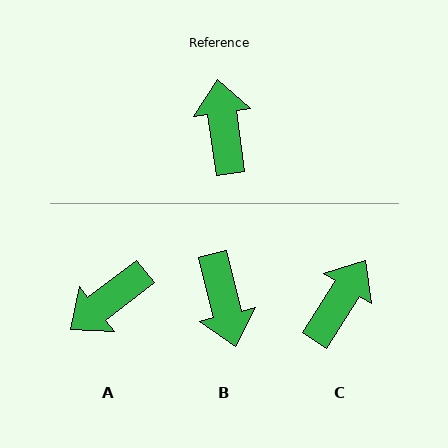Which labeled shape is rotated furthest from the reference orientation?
B, about 174 degrees away.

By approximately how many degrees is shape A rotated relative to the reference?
Approximately 120 degrees counter-clockwise.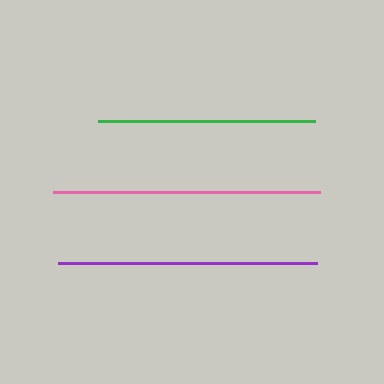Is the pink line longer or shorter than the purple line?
The pink line is longer than the purple line.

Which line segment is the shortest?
The green line is the shortest at approximately 217 pixels.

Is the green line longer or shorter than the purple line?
The purple line is longer than the green line.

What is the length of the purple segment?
The purple segment is approximately 260 pixels long.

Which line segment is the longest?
The pink line is the longest at approximately 268 pixels.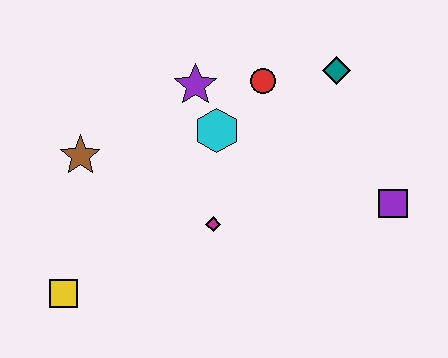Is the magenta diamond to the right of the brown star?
Yes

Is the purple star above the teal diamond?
No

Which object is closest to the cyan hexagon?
The purple star is closest to the cyan hexagon.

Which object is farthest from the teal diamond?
The yellow square is farthest from the teal diamond.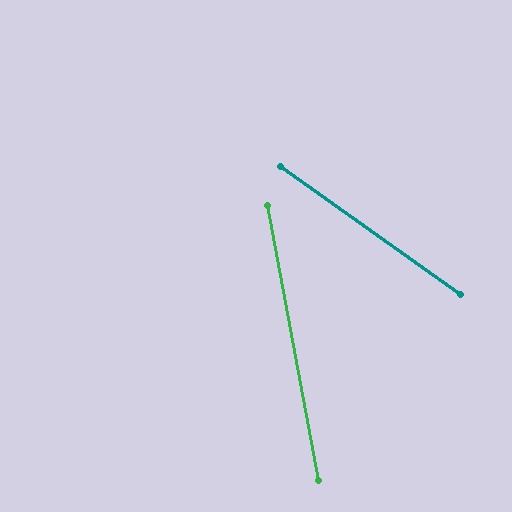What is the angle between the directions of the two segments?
Approximately 44 degrees.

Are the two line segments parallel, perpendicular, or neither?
Neither parallel nor perpendicular — they differ by about 44°.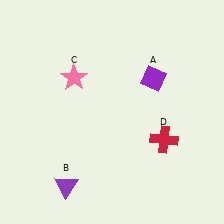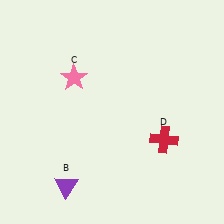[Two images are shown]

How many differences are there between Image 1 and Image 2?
There is 1 difference between the two images.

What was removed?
The purple diamond (A) was removed in Image 2.